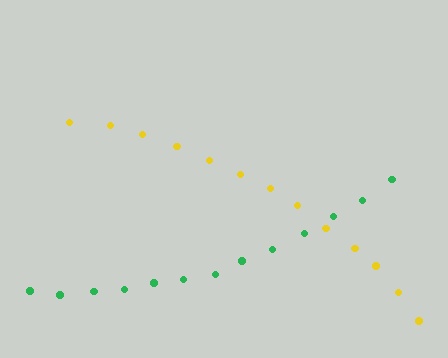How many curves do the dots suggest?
There are 2 distinct paths.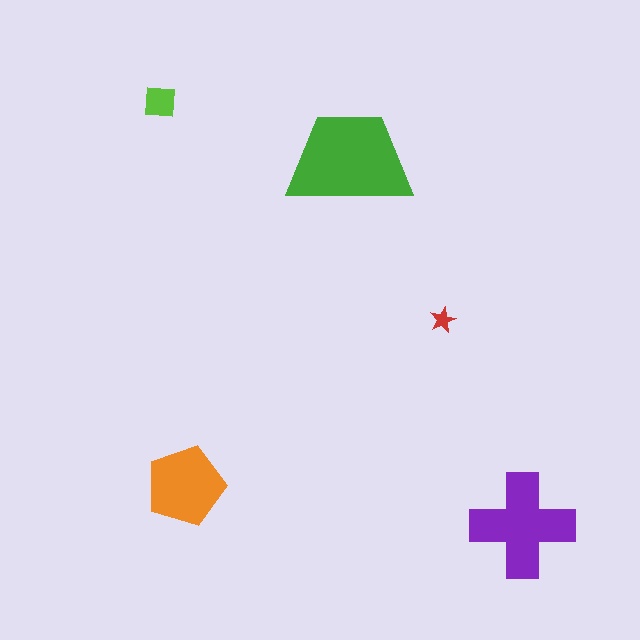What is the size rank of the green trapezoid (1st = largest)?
1st.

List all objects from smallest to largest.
The red star, the lime square, the orange pentagon, the purple cross, the green trapezoid.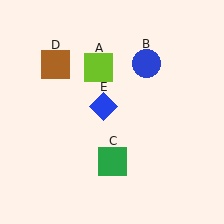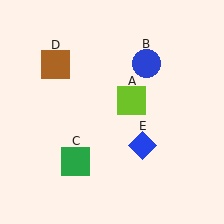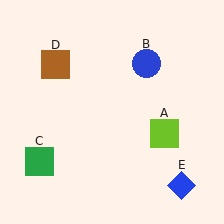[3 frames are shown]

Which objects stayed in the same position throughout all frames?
Blue circle (object B) and brown square (object D) remained stationary.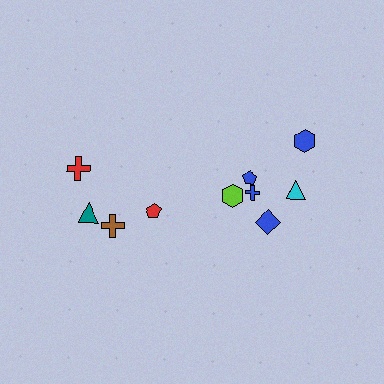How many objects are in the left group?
There are 4 objects.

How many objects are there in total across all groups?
There are 10 objects.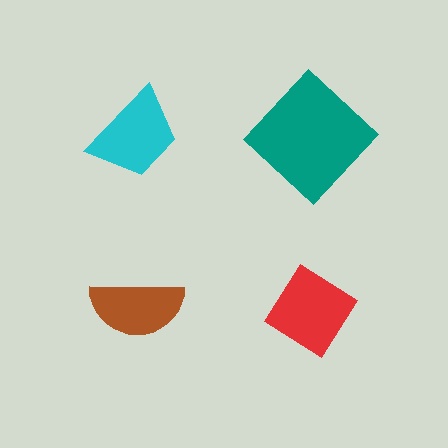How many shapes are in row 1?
2 shapes.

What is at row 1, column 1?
A cyan trapezoid.